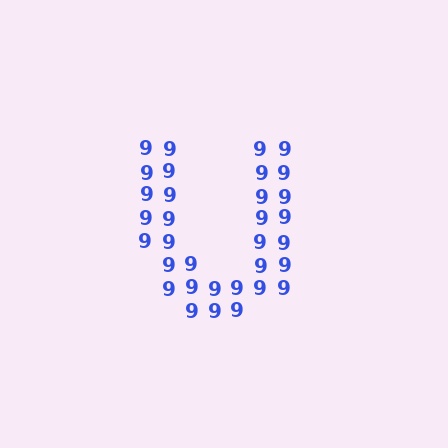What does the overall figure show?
The overall figure shows the letter U.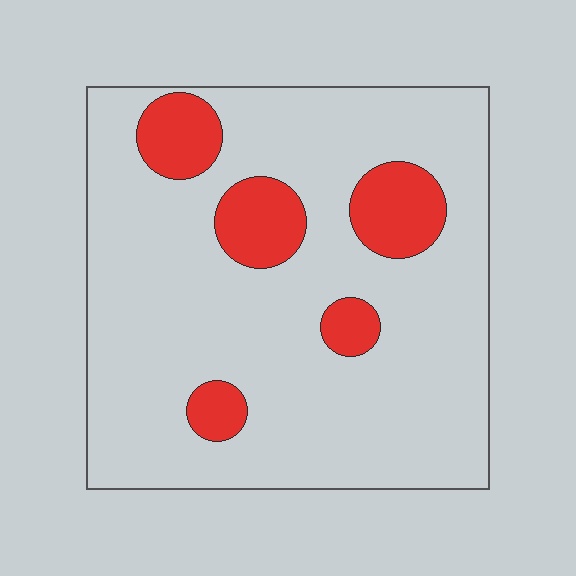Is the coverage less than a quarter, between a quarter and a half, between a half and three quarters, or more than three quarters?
Less than a quarter.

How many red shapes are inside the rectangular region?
5.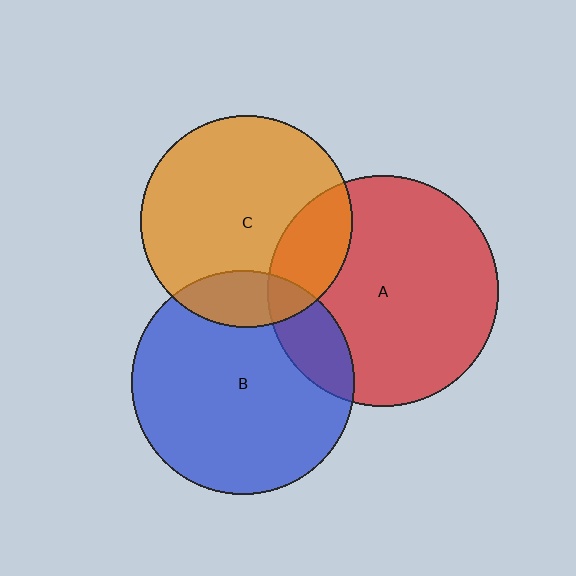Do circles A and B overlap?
Yes.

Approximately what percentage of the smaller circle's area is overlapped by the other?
Approximately 15%.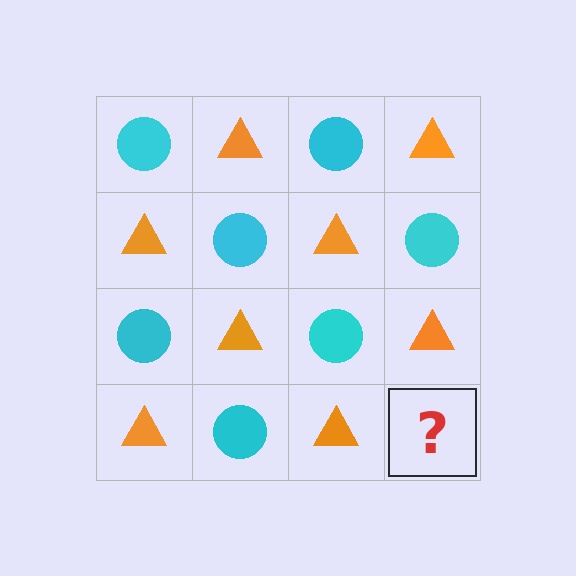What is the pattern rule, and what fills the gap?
The rule is that it alternates cyan circle and orange triangle in a checkerboard pattern. The gap should be filled with a cyan circle.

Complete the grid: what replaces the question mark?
The question mark should be replaced with a cyan circle.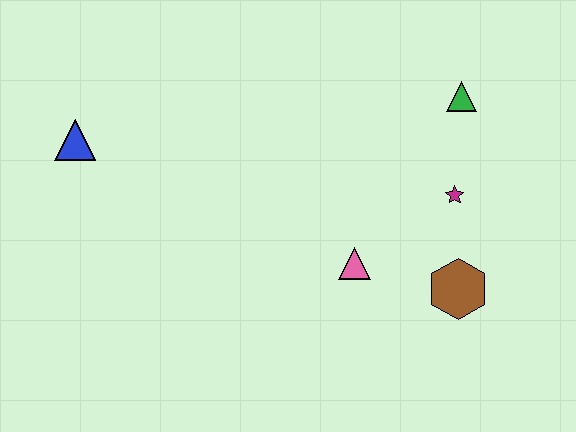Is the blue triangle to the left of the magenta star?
Yes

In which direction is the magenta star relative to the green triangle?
The magenta star is below the green triangle.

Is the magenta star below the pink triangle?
No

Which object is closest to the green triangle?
The magenta star is closest to the green triangle.